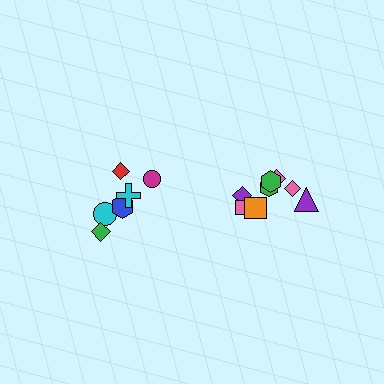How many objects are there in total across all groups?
There are 14 objects.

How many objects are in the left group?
There are 6 objects.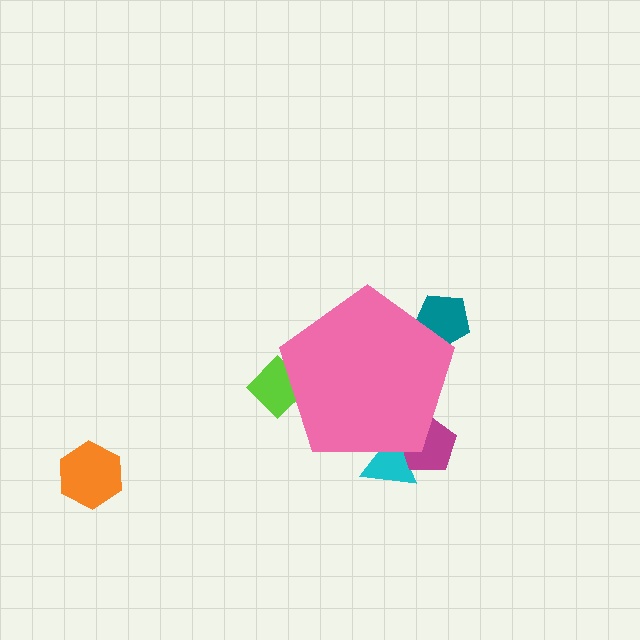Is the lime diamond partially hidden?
Yes, the lime diamond is partially hidden behind the pink pentagon.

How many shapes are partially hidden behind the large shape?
4 shapes are partially hidden.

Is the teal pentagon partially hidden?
Yes, the teal pentagon is partially hidden behind the pink pentagon.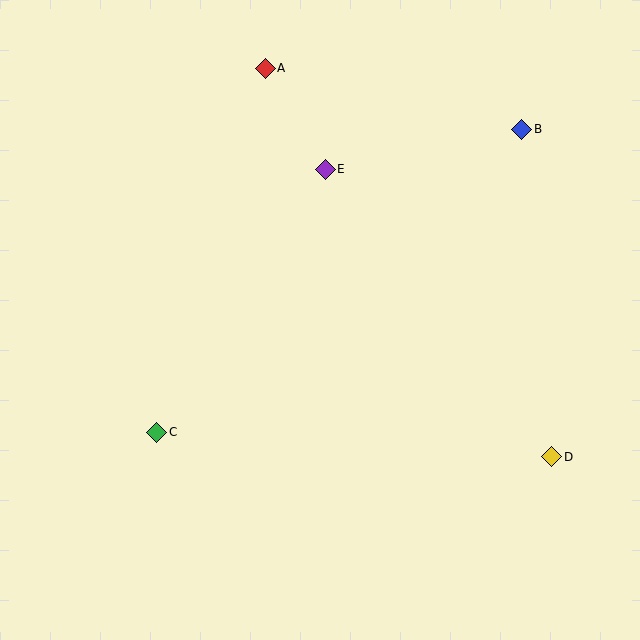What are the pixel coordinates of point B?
Point B is at (522, 129).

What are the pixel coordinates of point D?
Point D is at (552, 457).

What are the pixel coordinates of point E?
Point E is at (325, 169).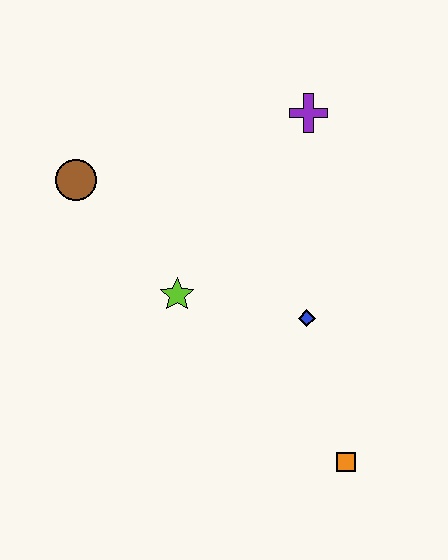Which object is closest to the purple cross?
The blue diamond is closest to the purple cross.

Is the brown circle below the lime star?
No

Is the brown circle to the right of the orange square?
No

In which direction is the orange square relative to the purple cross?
The orange square is below the purple cross.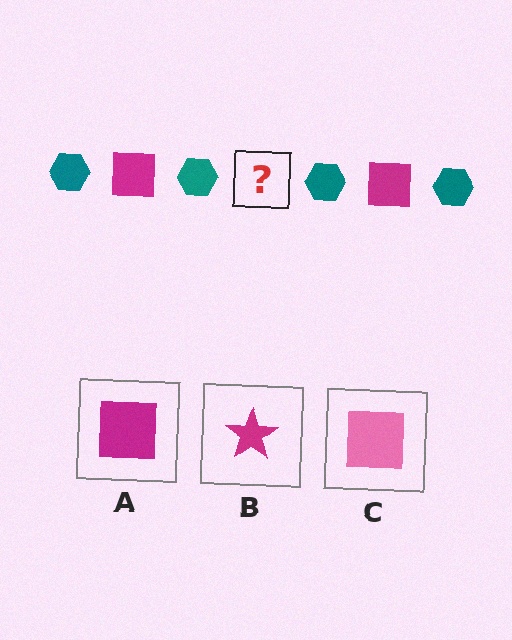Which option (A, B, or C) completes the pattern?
A.